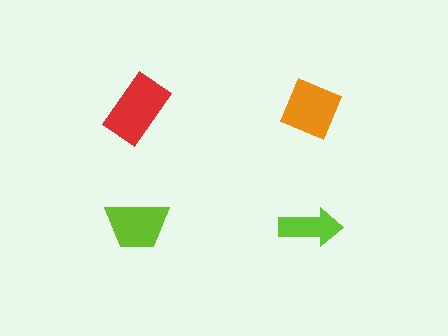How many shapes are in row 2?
2 shapes.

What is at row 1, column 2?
An orange diamond.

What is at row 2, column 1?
A lime trapezoid.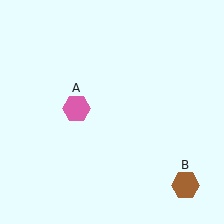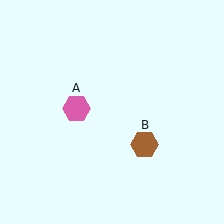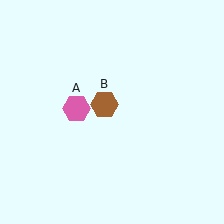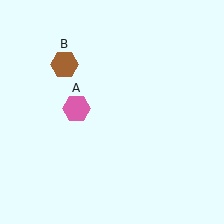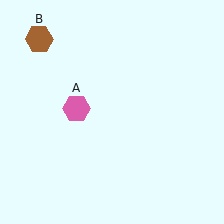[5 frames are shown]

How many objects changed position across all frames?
1 object changed position: brown hexagon (object B).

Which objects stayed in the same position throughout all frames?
Pink hexagon (object A) remained stationary.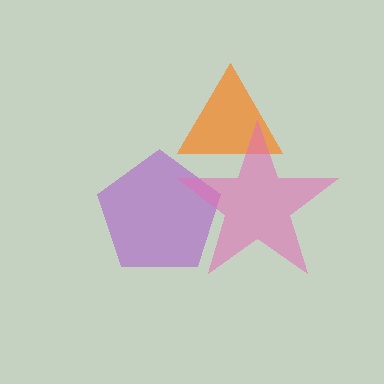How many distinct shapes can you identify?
There are 3 distinct shapes: an orange triangle, a purple pentagon, a pink star.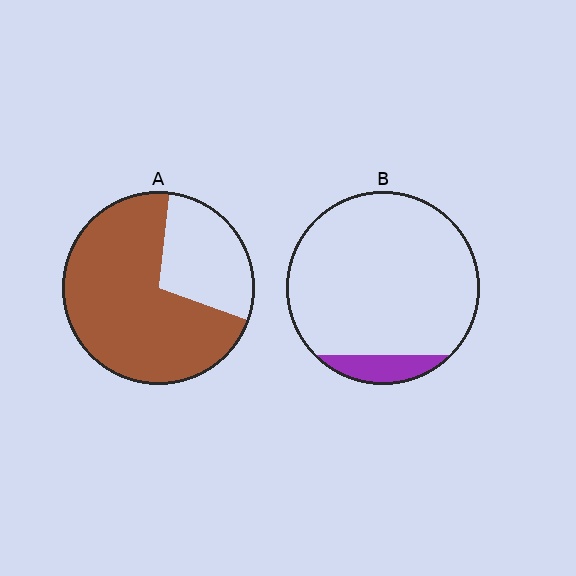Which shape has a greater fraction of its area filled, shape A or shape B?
Shape A.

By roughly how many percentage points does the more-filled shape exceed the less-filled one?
By roughly 60 percentage points (A over B).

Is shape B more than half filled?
No.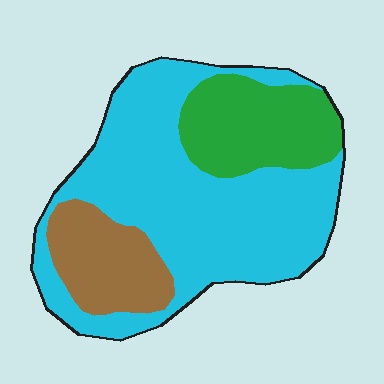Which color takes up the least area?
Brown, at roughly 15%.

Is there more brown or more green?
Green.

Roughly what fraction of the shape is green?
Green takes up about one fifth (1/5) of the shape.